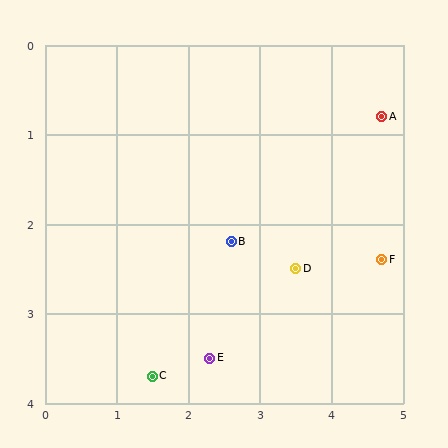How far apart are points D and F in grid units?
Points D and F are about 1.2 grid units apart.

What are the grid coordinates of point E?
Point E is at approximately (2.3, 3.5).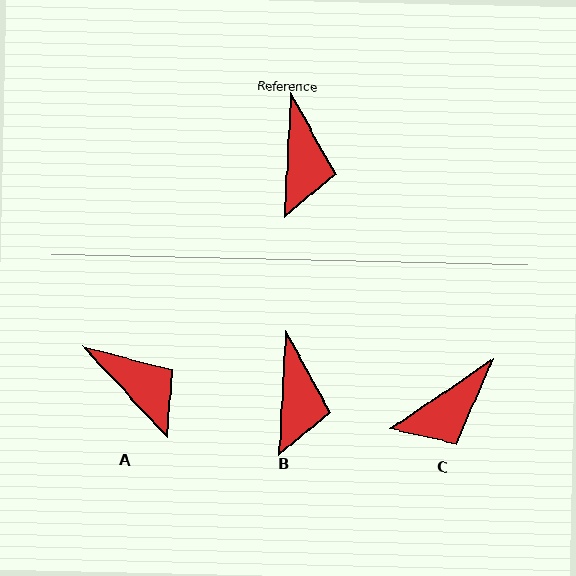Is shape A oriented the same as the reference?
No, it is off by about 46 degrees.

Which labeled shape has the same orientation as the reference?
B.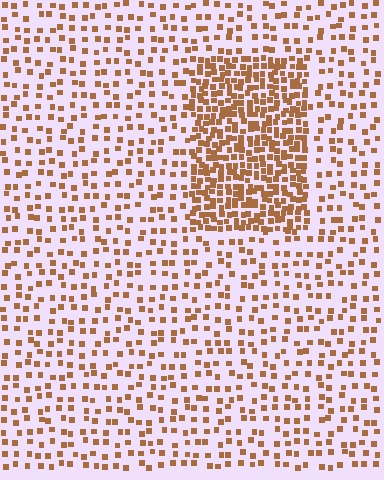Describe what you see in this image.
The image contains small brown elements arranged at two different densities. A rectangle-shaped region is visible where the elements are more densely packed than the surrounding area.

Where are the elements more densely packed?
The elements are more densely packed inside the rectangle boundary.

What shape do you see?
I see a rectangle.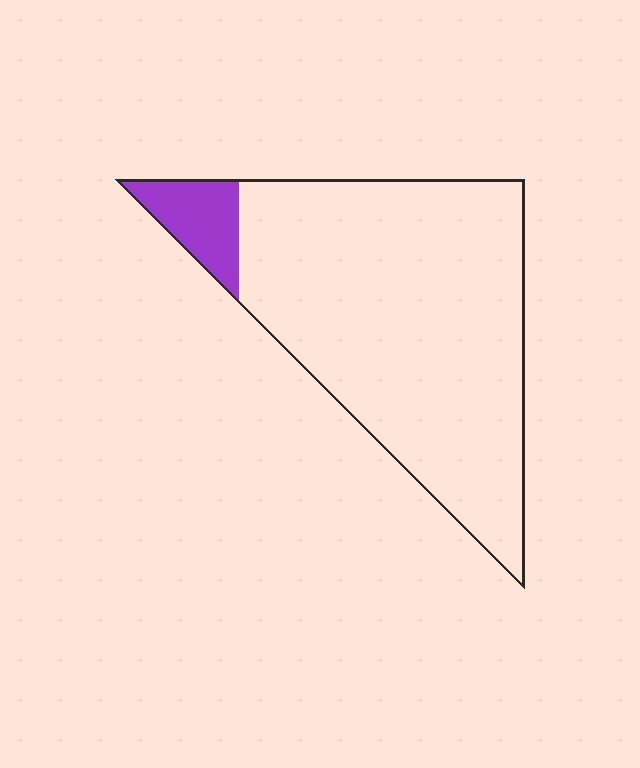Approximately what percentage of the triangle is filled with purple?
Approximately 10%.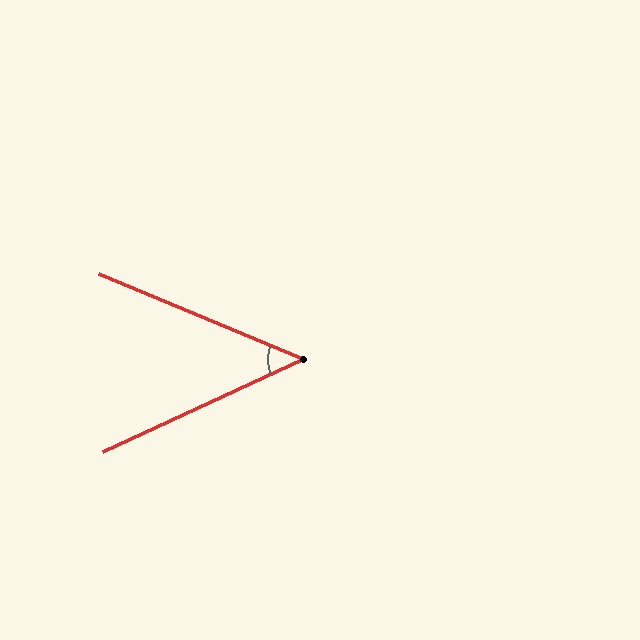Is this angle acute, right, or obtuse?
It is acute.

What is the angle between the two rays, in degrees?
Approximately 47 degrees.